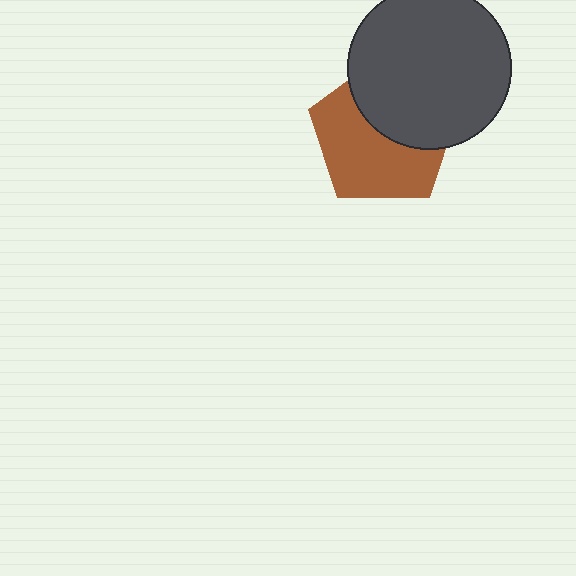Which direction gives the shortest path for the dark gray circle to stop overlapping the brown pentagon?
Moving up gives the shortest separation.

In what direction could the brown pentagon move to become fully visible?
The brown pentagon could move down. That would shift it out from behind the dark gray circle entirely.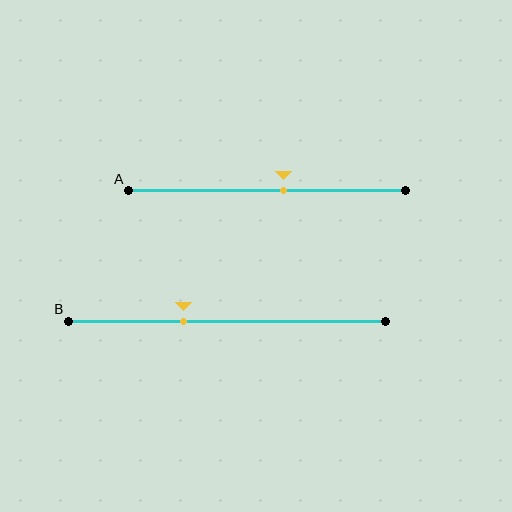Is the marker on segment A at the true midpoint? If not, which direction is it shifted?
No, the marker on segment A is shifted to the right by about 6% of the segment length.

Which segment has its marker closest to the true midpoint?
Segment A has its marker closest to the true midpoint.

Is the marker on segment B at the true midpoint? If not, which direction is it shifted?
No, the marker on segment B is shifted to the left by about 14% of the segment length.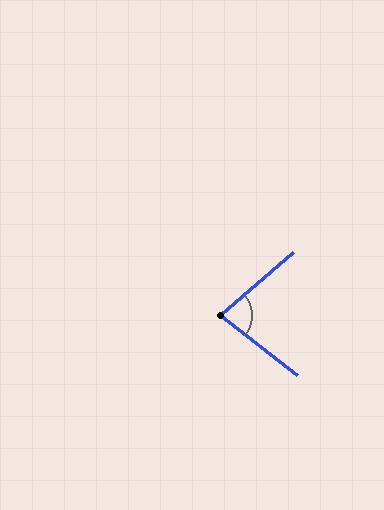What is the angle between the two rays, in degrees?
Approximately 79 degrees.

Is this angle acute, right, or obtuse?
It is acute.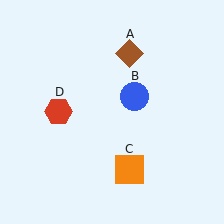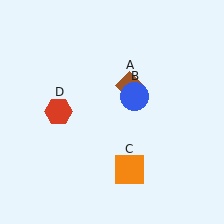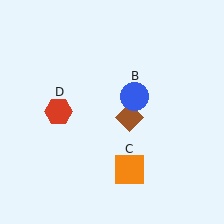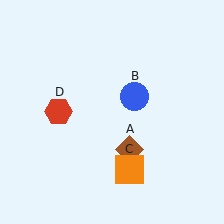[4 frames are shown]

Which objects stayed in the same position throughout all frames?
Blue circle (object B) and orange square (object C) and red hexagon (object D) remained stationary.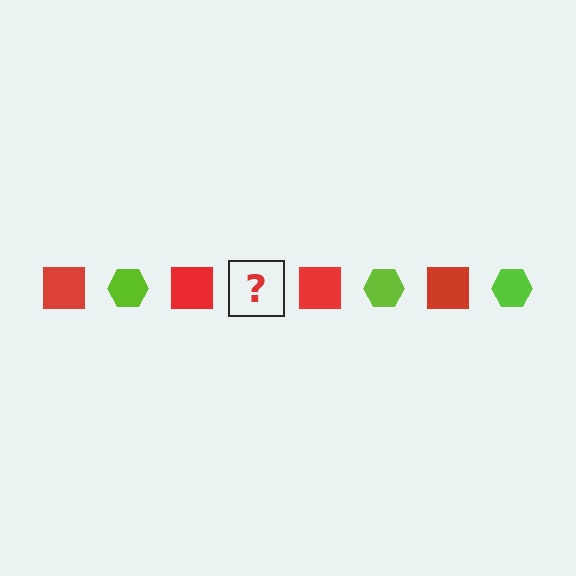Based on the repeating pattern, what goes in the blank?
The blank should be a lime hexagon.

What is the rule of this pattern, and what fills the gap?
The rule is that the pattern alternates between red square and lime hexagon. The gap should be filled with a lime hexagon.